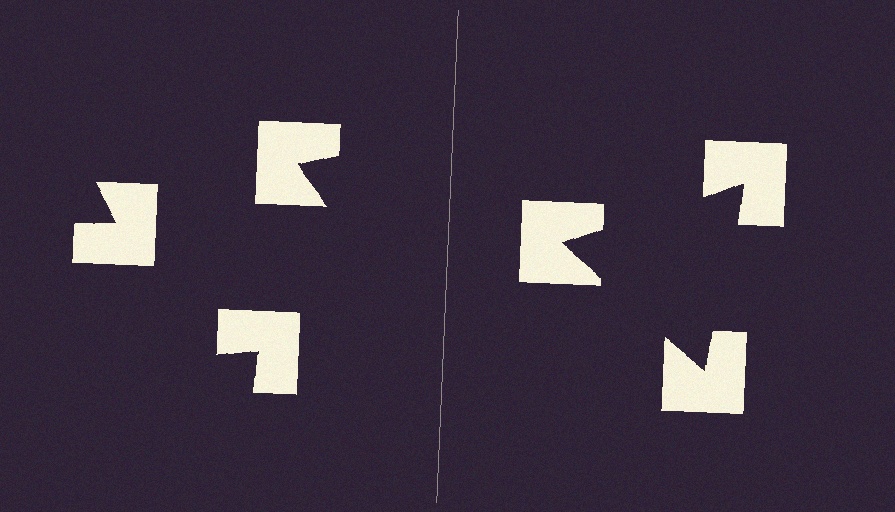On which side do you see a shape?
An illusory triangle appears on the right side. On the left side the wedge cuts are rotated, so no coherent shape forms.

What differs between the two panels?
The notched squares are positioned identically on both sides; only the wedge orientations differ. On the right they align to a triangle; on the left they are misaligned.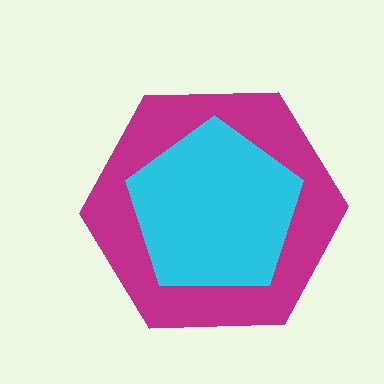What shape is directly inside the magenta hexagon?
The cyan pentagon.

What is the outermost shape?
The magenta hexagon.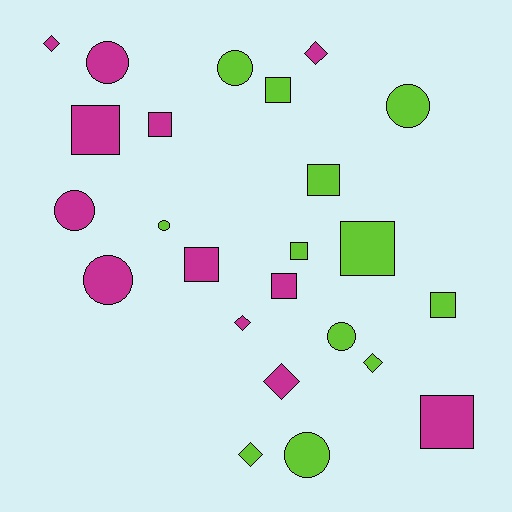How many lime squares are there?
There are 5 lime squares.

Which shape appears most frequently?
Square, with 10 objects.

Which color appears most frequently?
Magenta, with 12 objects.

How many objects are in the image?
There are 24 objects.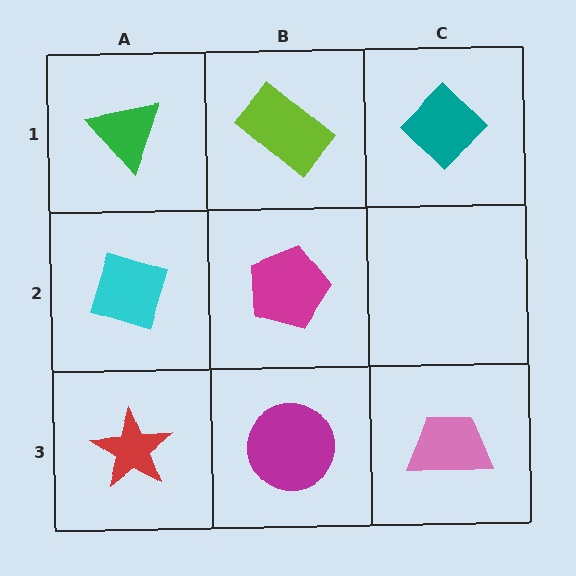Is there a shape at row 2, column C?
No, that cell is empty.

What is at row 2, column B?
A magenta pentagon.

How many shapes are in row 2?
2 shapes.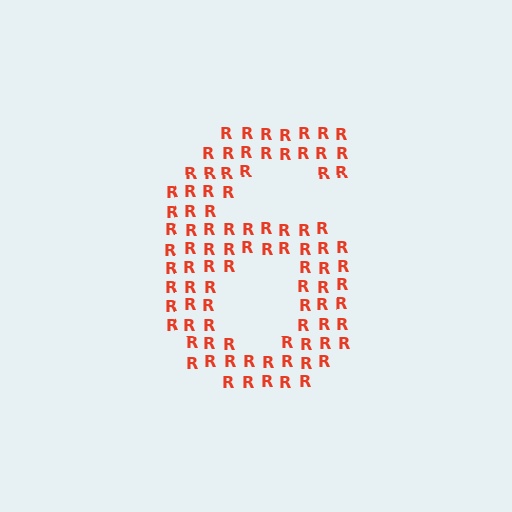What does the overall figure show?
The overall figure shows the digit 6.